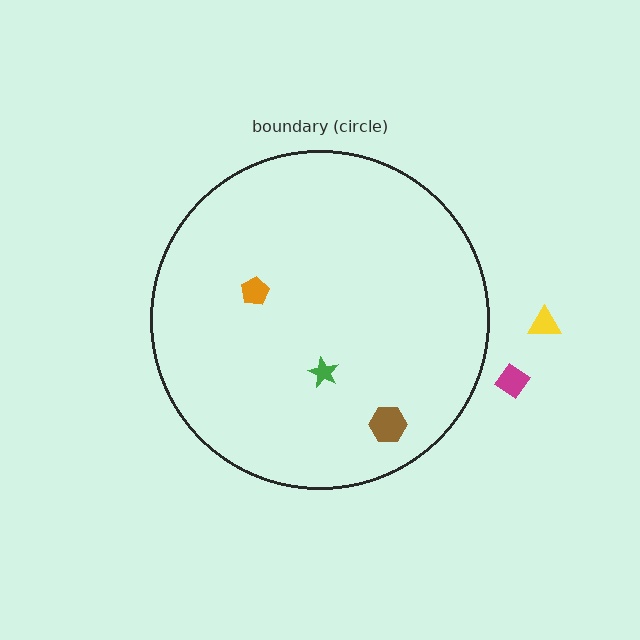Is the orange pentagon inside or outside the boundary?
Inside.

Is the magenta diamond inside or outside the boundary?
Outside.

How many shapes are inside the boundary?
3 inside, 2 outside.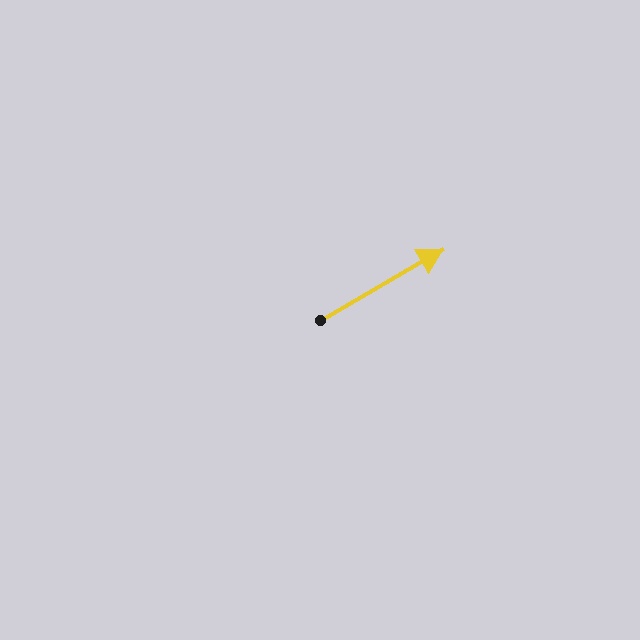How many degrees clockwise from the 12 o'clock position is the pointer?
Approximately 60 degrees.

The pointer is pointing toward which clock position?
Roughly 2 o'clock.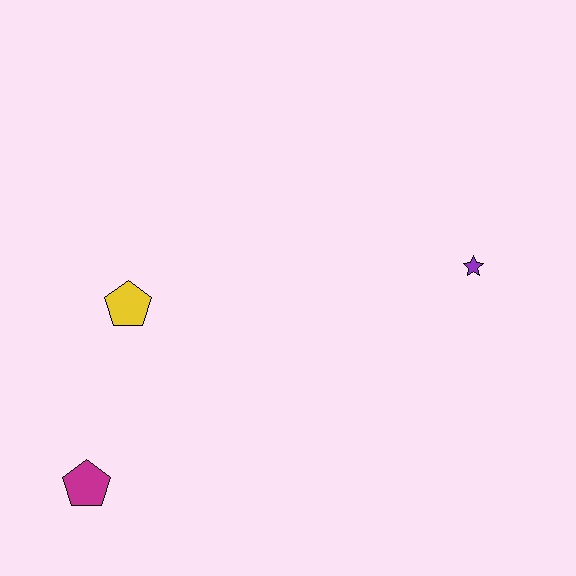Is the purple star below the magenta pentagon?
No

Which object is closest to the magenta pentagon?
The yellow pentagon is closest to the magenta pentagon.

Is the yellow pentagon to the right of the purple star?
No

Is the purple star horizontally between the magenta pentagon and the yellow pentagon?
No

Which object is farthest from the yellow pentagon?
The purple star is farthest from the yellow pentagon.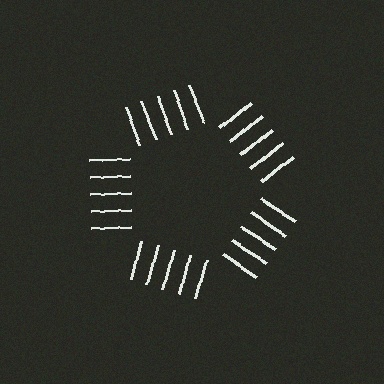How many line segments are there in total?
25 — 5 along each of the 5 edges.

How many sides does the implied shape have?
5 sides — the line-ends trace a pentagon.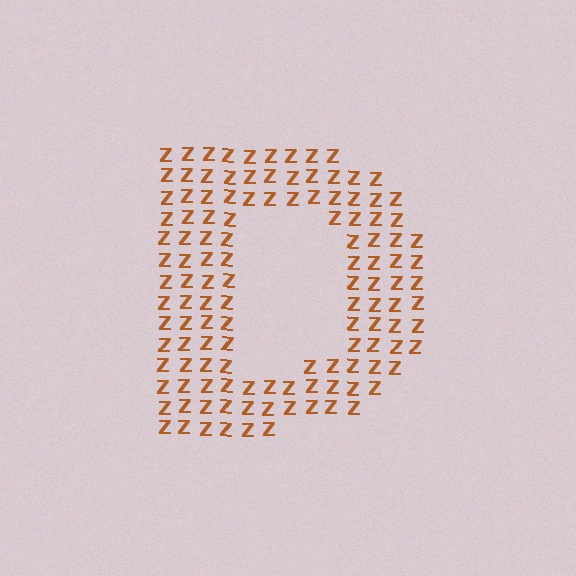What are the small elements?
The small elements are letter Z's.